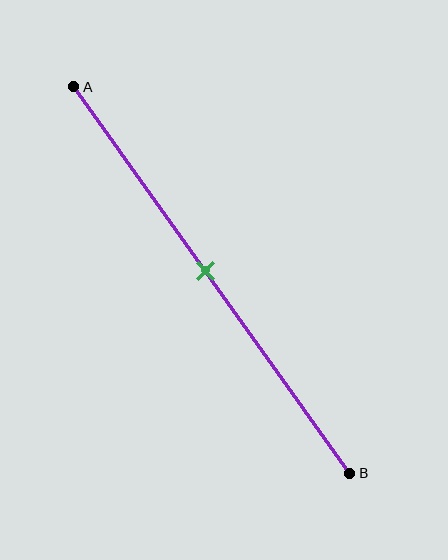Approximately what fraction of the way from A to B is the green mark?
The green mark is approximately 50% of the way from A to B.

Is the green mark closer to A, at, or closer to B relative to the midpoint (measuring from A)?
The green mark is approximately at the midpoint of segment AB.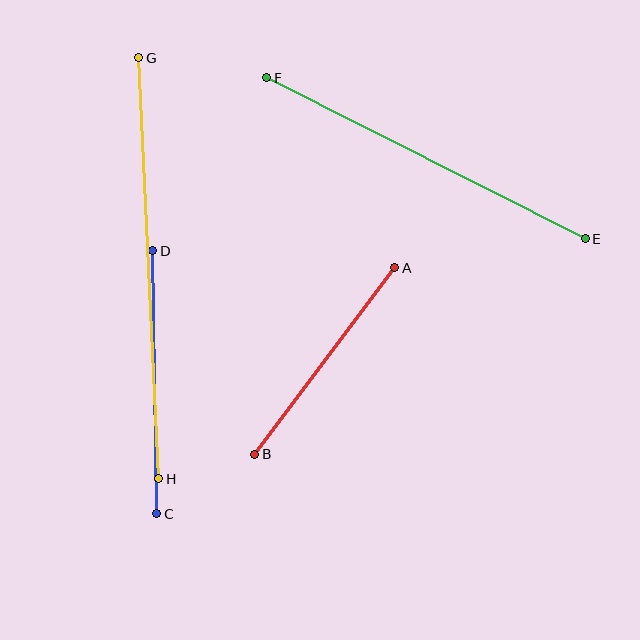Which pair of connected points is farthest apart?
Points G and H are farthest apart.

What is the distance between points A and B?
The distance is approximately 233 pixels.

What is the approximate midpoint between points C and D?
The midpoint is at approximately (155, 382) pixels.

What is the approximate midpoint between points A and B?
The midpoint is at approximately (325, 361) pixels.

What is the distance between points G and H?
The distance is approximately 421 pixels.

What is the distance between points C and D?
The distance is approximately 263 pixels.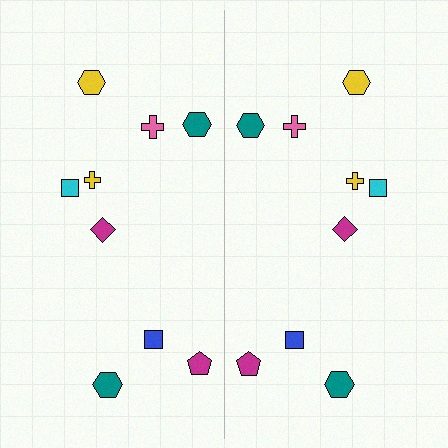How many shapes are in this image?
There are 18 shapes in this image.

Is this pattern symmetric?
Yes, this pattern has bilateral (reflection) symmetry.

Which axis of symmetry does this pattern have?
The pattern has a vertical axis of symmetry running through the center of the image.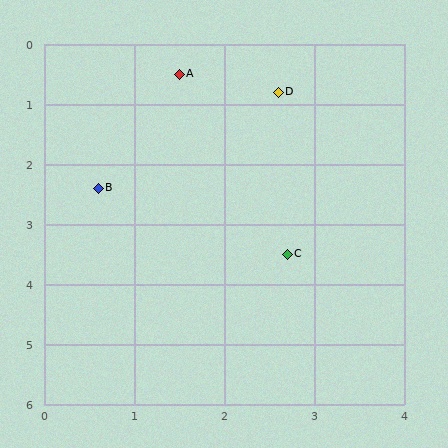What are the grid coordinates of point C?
Point C is at approximately (2.7, 3.5).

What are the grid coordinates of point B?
Point B is at approximately (0.6, 2.4).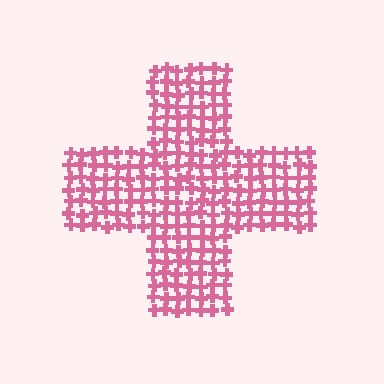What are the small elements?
The small elements are crosses.